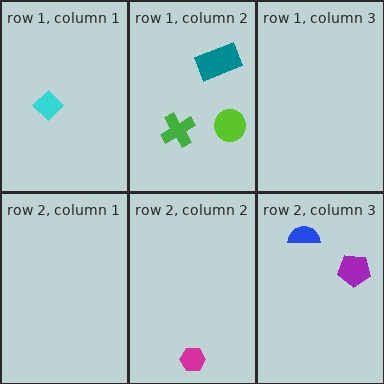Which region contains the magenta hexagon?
The row 2, column 2 region.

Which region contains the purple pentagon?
The row 2, column 3 region.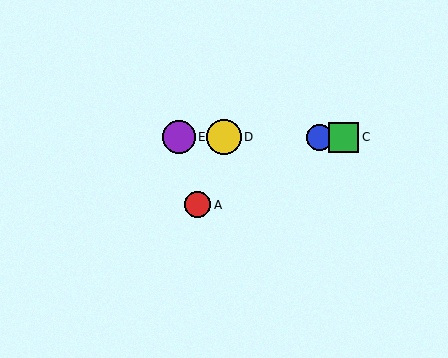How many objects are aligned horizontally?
4 objects (B, C, D, E) are aligned horizontally.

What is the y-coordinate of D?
Object D is at y≈137.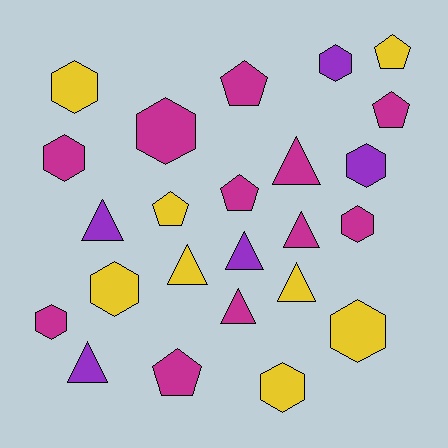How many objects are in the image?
There are 24 objects.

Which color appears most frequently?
Magenta, with 11 objects.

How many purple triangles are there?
There are 3 purple triangles.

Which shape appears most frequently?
Hexagon, with 10 objects.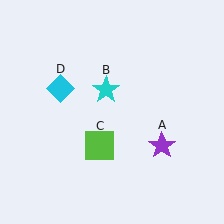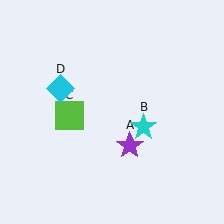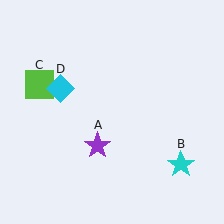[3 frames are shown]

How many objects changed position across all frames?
3 objects changed position: purple star (object A), cyan star (object B), lime square (object C).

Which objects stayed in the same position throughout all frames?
Cyan diamond (object D) remained stationary.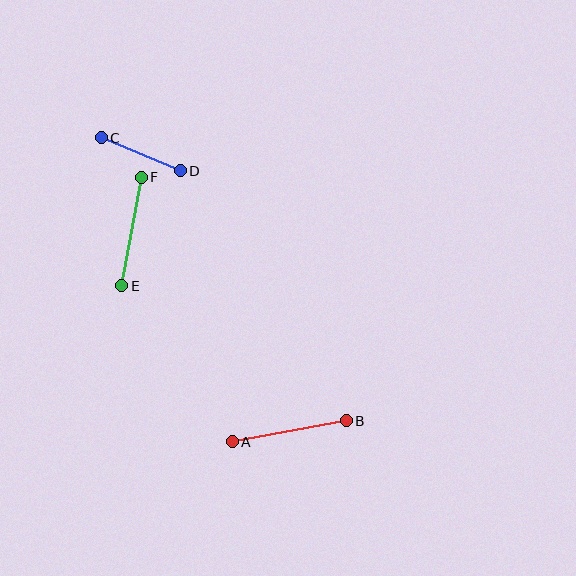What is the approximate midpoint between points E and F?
The midpoint is at approximately (132, 231) pixels.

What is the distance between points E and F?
The distance is approximately 110 pixels.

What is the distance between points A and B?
The distance is approximately 116 pixels.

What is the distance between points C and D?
The distance is approximately 86 pixels.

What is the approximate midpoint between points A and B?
The midpoint is at approximately (289, 431) pixels.